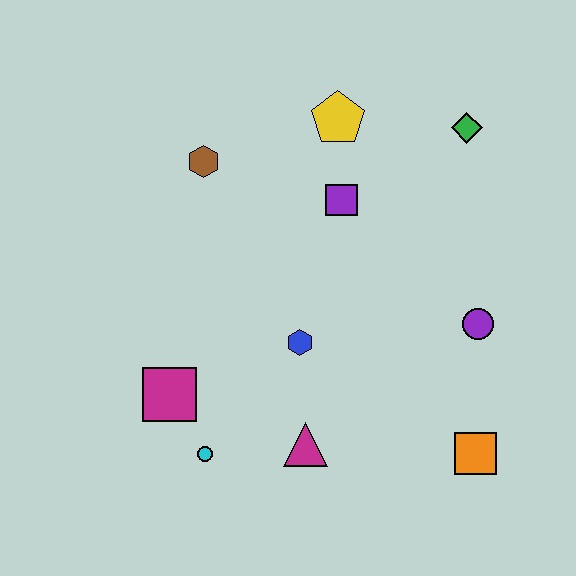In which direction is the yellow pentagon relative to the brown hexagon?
The yellow pentagon is to the right of the brown hexagon.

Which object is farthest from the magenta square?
The green diamond is farthest from the magenta square.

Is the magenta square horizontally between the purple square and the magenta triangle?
No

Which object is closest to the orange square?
The purple circle is closest to the orange square.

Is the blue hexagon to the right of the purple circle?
No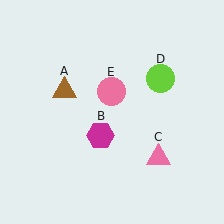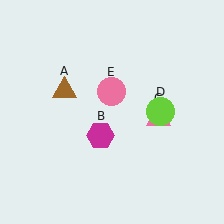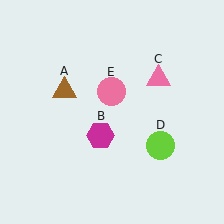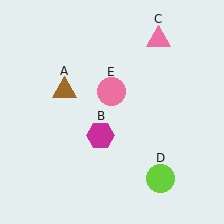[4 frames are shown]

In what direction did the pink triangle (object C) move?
The pink triangle (object C) moved up.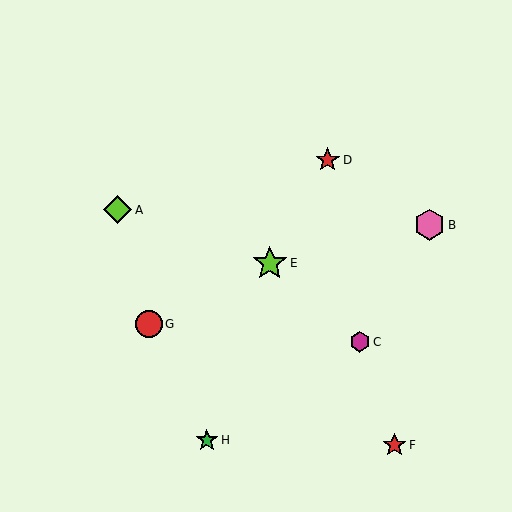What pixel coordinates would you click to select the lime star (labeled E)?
Click at (270, 263) to select the lime star E.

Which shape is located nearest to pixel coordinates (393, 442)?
The red star (labeled F) at (394, 445) is nearest to that location.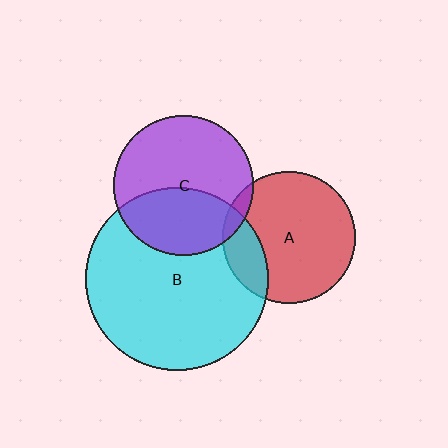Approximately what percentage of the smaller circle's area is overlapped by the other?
Approximately 20%.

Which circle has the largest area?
Circle B (cyan).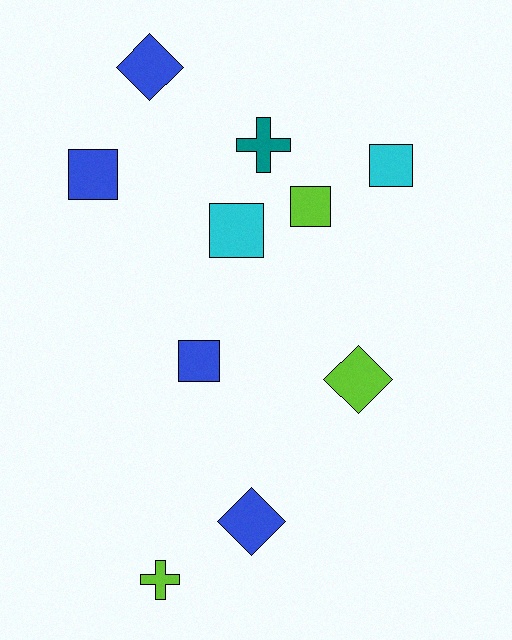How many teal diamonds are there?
There are no teal diamonds.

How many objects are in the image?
There are 10 objects.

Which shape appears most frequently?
Square, with 5 objects.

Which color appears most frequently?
Blue, with 4 objects.